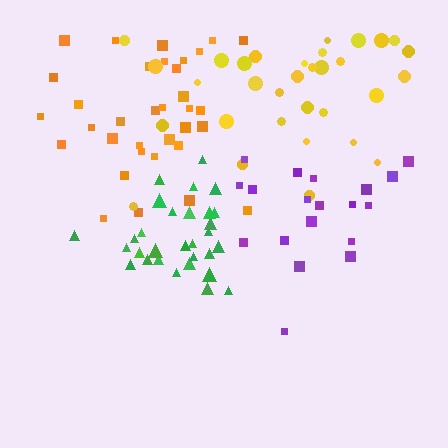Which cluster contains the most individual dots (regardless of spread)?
Orange (35).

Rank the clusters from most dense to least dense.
green, orange, purple, yellow.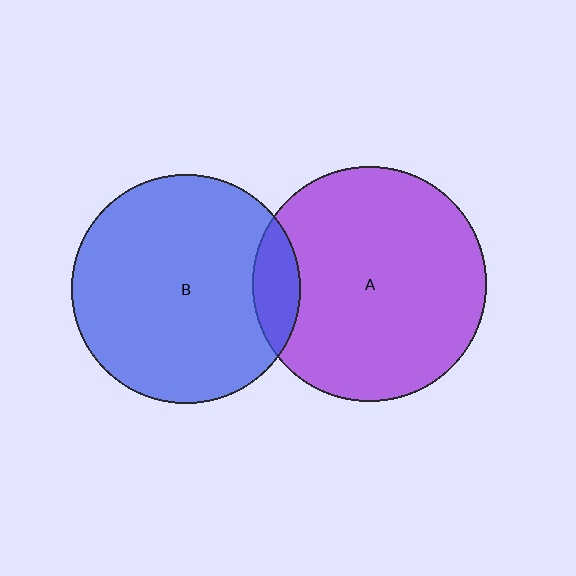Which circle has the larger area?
Circle A (purple).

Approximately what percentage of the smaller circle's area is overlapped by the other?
Approximately 10%.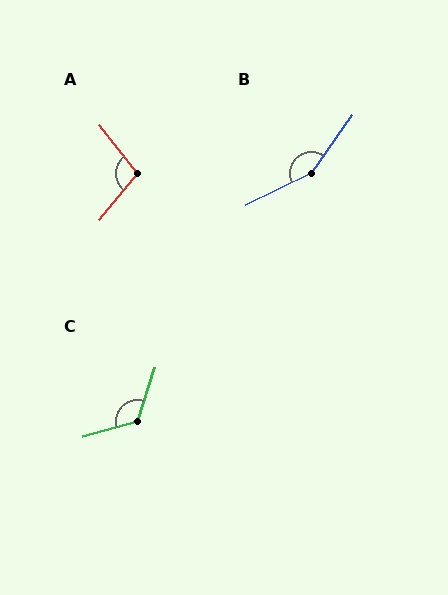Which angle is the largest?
B, at approximately 150 degrees.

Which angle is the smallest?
A, at approximately 103 degrees.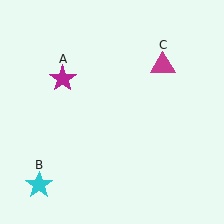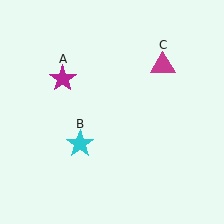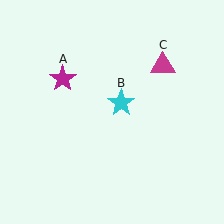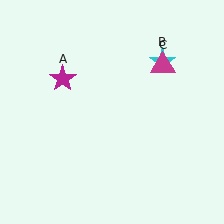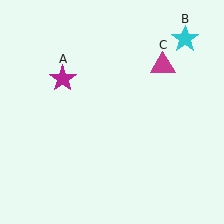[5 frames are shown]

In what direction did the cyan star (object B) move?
The cyan star (object B) moved up and to the right.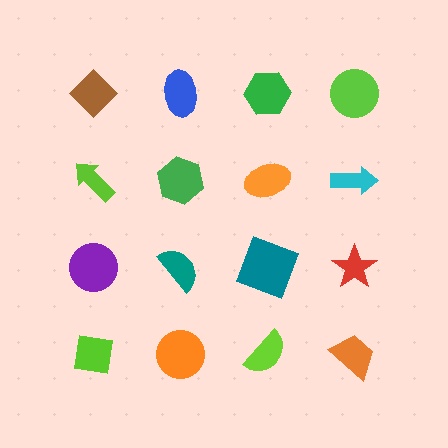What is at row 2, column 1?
A lime arrow.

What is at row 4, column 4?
An orange trapezoid.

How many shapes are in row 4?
4 shapes.